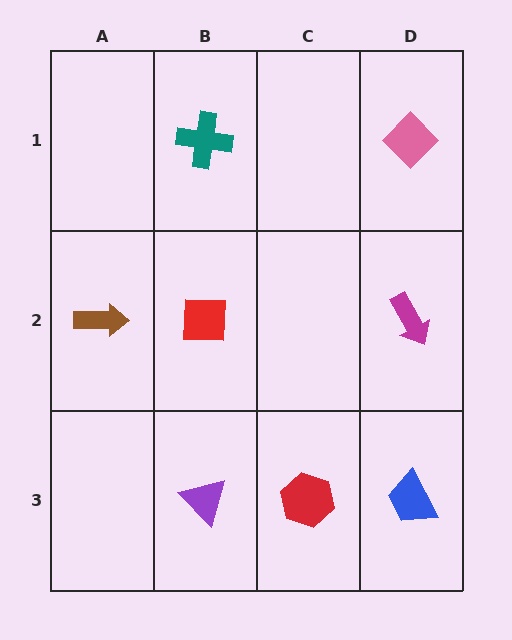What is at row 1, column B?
A teal cross.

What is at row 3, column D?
A blue trapezoid.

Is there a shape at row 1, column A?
No, that cell is empty.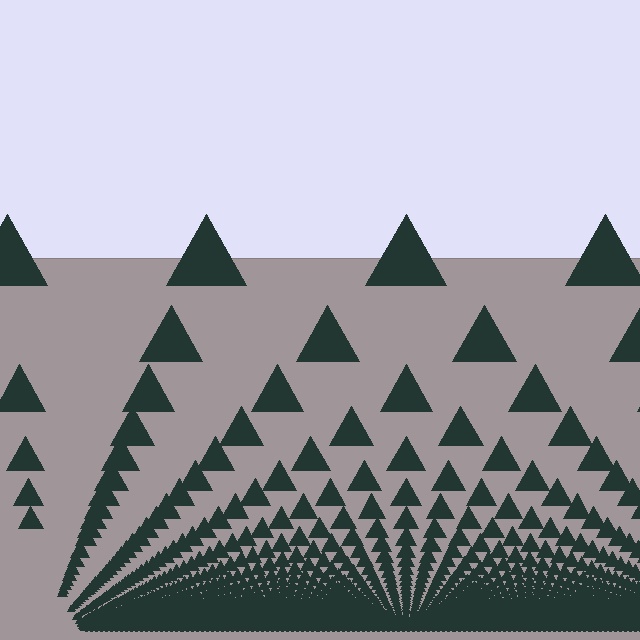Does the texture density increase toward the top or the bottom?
Density increases toward the bottom.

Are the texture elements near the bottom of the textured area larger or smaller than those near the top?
Smaller. The gradient is inverted — elements near the bottom are smaller and denser.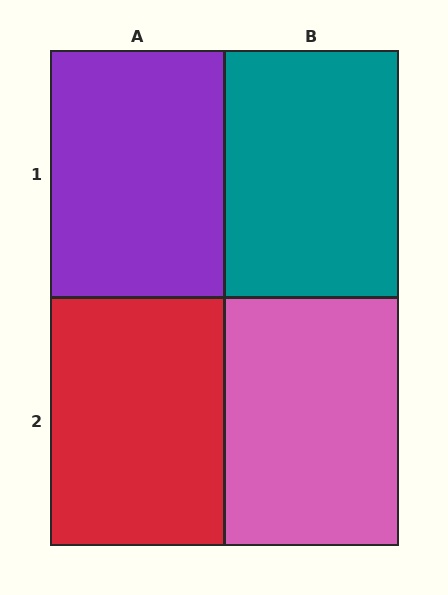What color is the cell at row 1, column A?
Purple.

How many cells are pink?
1 cell is pink.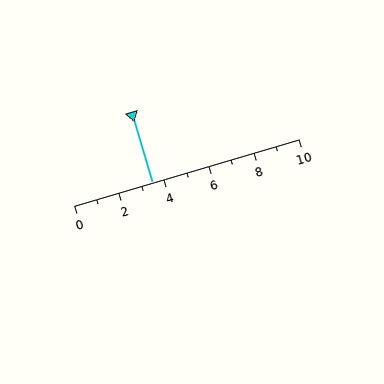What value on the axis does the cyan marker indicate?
The marker indicates approximately 3.5.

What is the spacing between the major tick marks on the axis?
The major ticks are spaced 2 apart.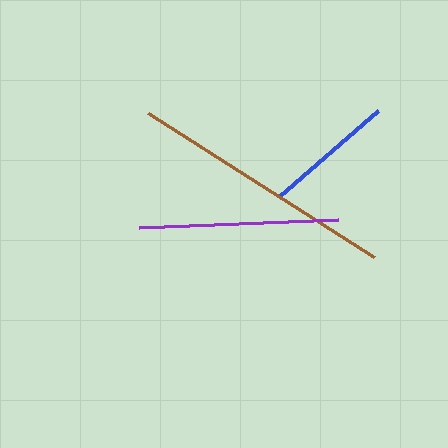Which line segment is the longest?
The brown line is the longest at approximately 268 pixels.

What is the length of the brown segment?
The brown segment is approximately 268 pixels long.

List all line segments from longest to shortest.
From longest to shortest: brown, purple, blue.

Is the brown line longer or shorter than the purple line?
The brown line is longer than the purple line.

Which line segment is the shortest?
The blue line is the shortest at approximately 132 pixels.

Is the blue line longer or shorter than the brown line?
The brown line is longer than the blue line.